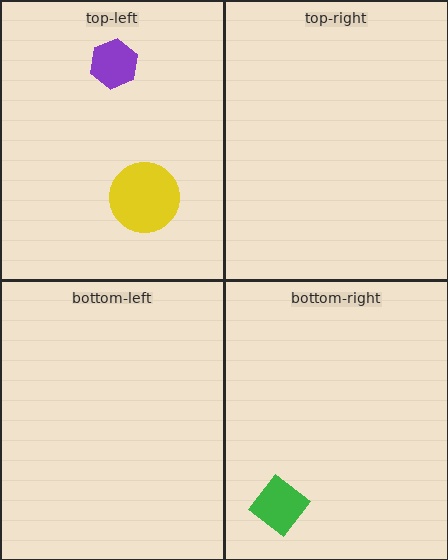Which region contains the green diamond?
The bottom-right region.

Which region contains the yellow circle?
The top-left region.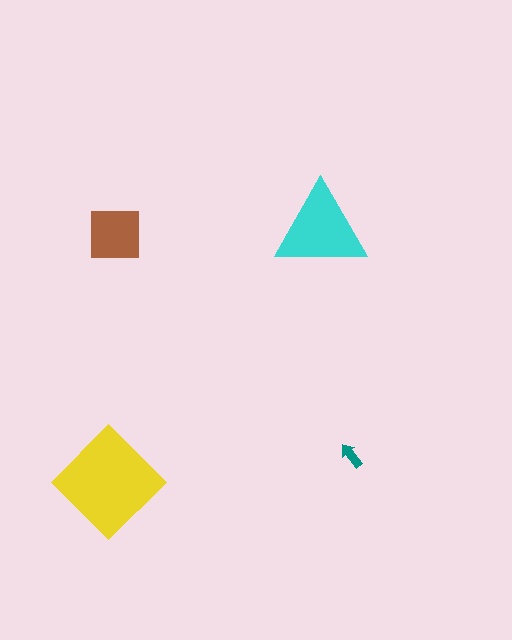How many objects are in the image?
There are 4 objects in the image.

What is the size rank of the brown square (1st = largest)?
3rd.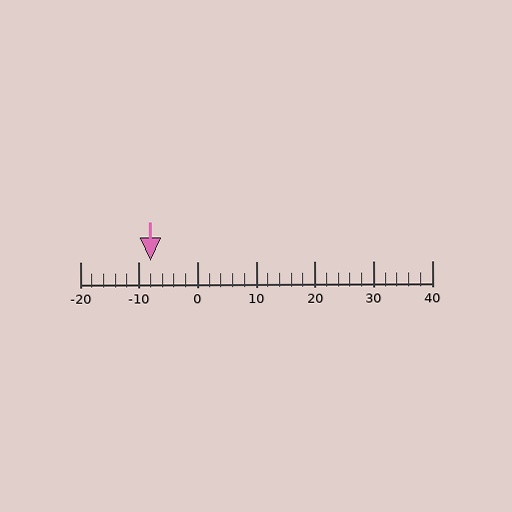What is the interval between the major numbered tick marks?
The major tick marks are spaced 10 units apart.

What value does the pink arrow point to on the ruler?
The pink arrow points to approximately -8.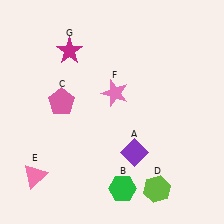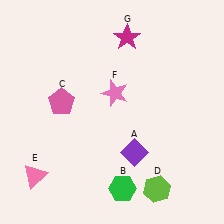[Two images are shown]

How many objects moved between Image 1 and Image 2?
1 object moved between the two images.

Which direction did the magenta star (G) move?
The magenta star (G) moved right.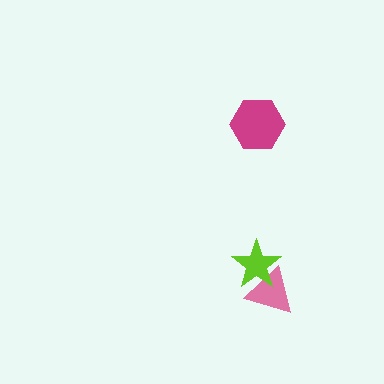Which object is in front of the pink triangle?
The lime star is in front of the pink triangle.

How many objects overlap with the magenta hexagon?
0 objects overlap with the magenta hexagon.